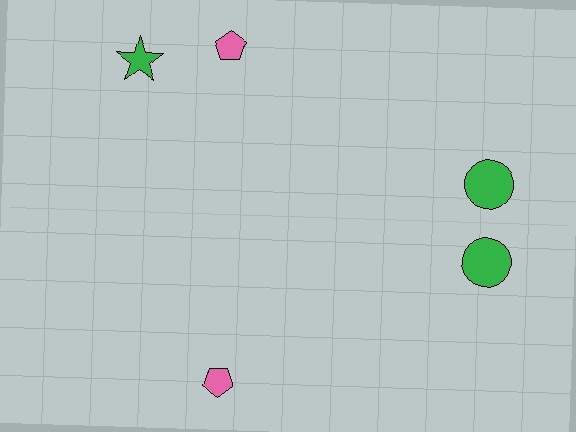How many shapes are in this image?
There are 5 shapes in this image.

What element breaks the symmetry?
A green star is missing from the bottom side.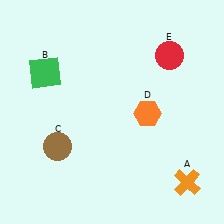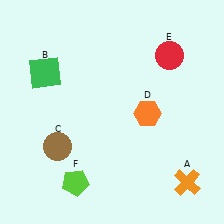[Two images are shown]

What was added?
A lime pentagon (F) was added in Image 2.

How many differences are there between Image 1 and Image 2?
There is 1 difference between the two images.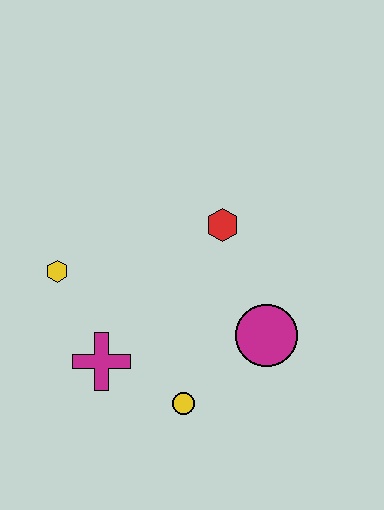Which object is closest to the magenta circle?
The yellow circle is closest to the magenta circle.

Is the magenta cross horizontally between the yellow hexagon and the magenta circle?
Yes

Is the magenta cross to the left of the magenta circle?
Yes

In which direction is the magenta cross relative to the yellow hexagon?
The magenta cross is below the yellow hexagon.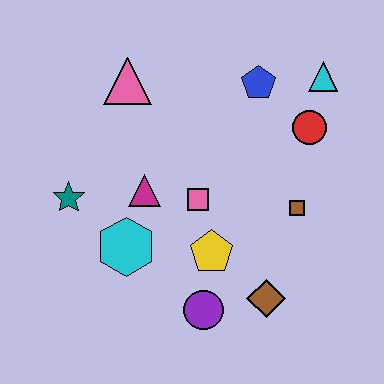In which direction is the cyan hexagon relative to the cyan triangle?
The cyan hexagon is to the left of the cyan triangle.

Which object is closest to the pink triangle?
The magenta triangle is closest to the pink triangle.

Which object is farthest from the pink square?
The cyan triangle is farthest from the pink square.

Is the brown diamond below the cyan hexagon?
Yes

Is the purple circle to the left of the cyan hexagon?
No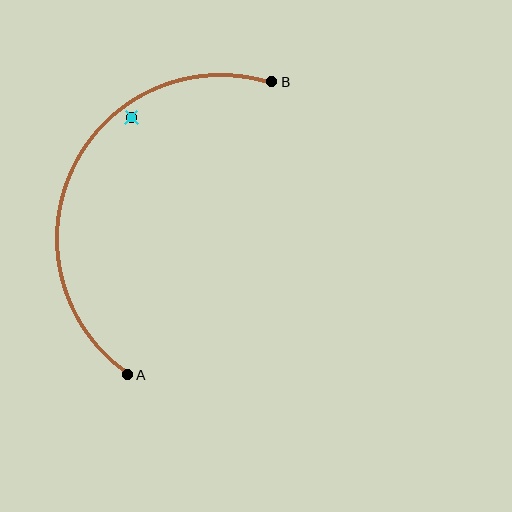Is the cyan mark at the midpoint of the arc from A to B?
No — the cyan mark does not lie on the arc at all. It sits slightly inside the curve.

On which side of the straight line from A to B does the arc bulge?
The arc bulges to the left of the straight line connecting A and B.